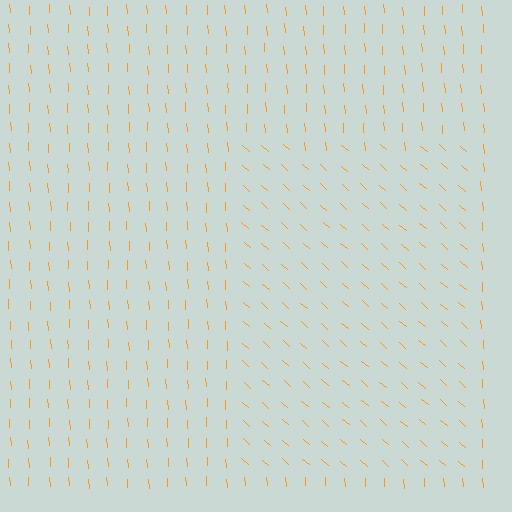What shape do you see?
I see a rectangle.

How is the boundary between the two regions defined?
The boundary is defined purely by a change in line orientation (approximately 45 degrees difference). All lines are the same color and thickness.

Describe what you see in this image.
The image is filled with small orange line segments. A rectangle region in the image has lines oriented differently from the surrounding lines, creating a visible texture boundary.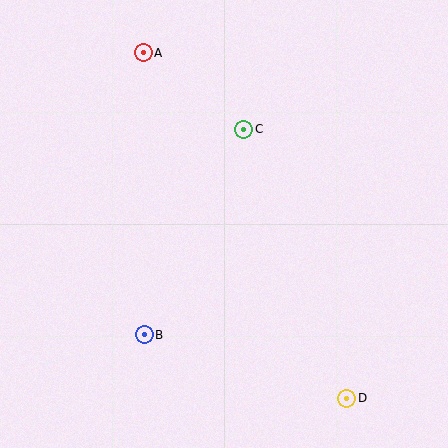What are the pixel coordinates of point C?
Point C is at (244, 129).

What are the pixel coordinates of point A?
Point A is at (143, 53).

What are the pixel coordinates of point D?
Point D is at (347, 398).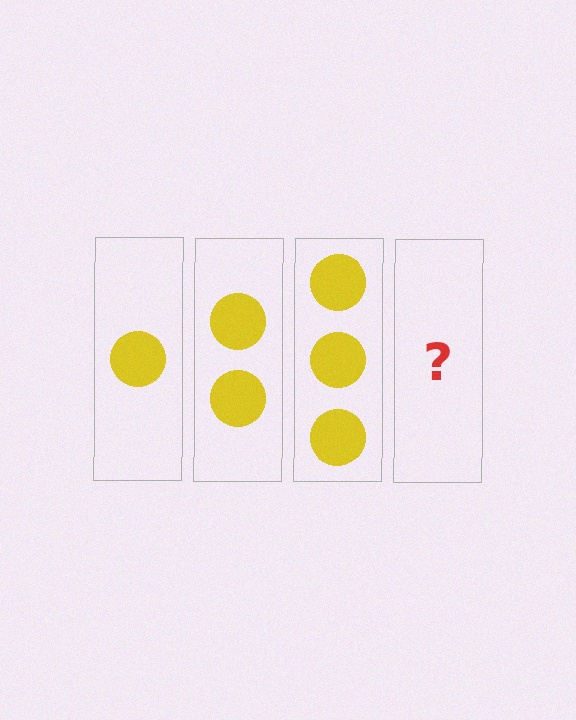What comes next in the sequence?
The next element should be 4 circles.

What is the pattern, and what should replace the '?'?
The pattern is that each step adds one more circle. The '?' should be 4 circles.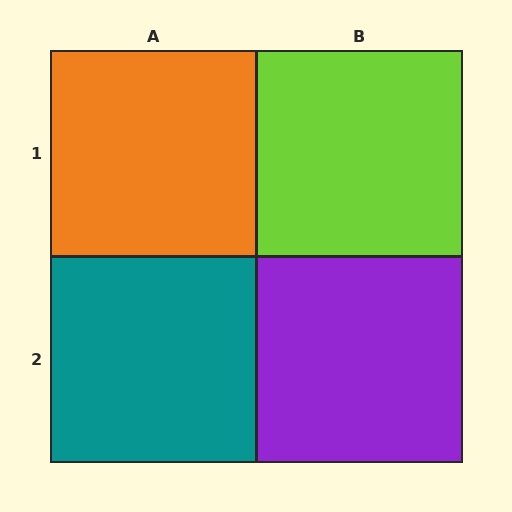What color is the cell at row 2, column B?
Purple.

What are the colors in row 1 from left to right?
Orange, lime.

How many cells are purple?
1 cell is purple.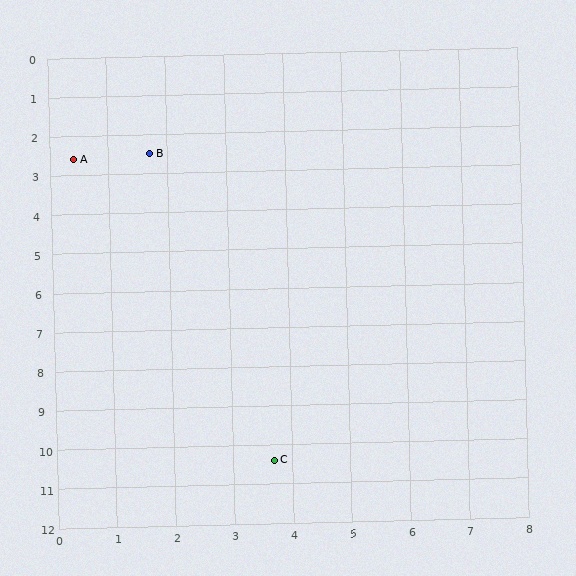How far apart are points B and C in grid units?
Points B and C are about 8.1 grid units apart.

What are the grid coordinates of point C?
Point C is at approximately (3.7, 10.4).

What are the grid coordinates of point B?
Point B is at approximately (1.7, 2.5).